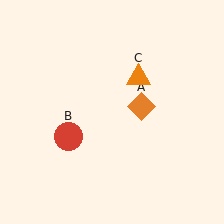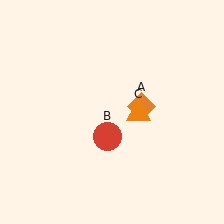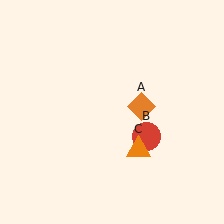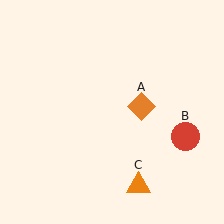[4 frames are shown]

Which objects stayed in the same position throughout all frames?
Orange diamond (object A) remained stationary.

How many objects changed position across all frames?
2 objects changed position: red circle (object B), orange triangle (object C).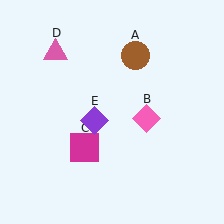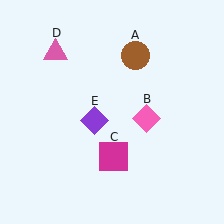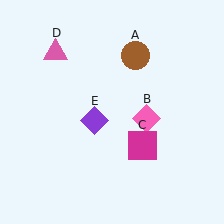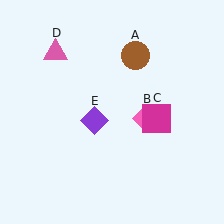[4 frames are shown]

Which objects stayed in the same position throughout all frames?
Brown circle (object A) and pink diamond (object B) and pink triangle (object D) and purple diamond (object E) remained stationary.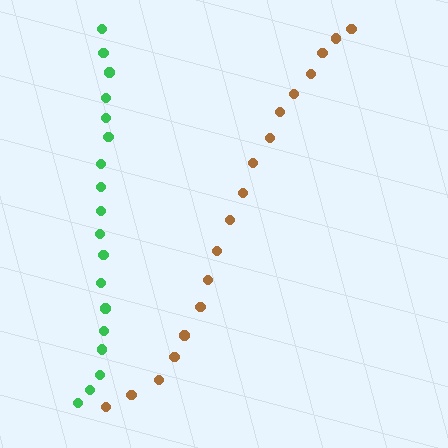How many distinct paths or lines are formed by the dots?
There are 2 distinct paths.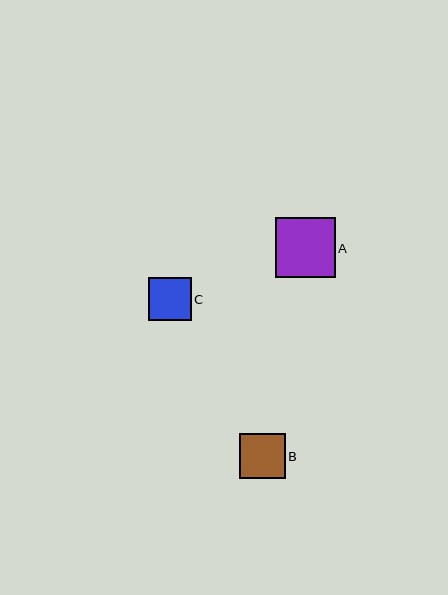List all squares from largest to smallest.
From largest to smallest: A, B, C.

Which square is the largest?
Square A is the largest with a size of approximately 59 pixels.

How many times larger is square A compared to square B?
Square A is approximately 1.3 times the size of square B.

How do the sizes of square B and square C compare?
Square B and square C are approximately the same size.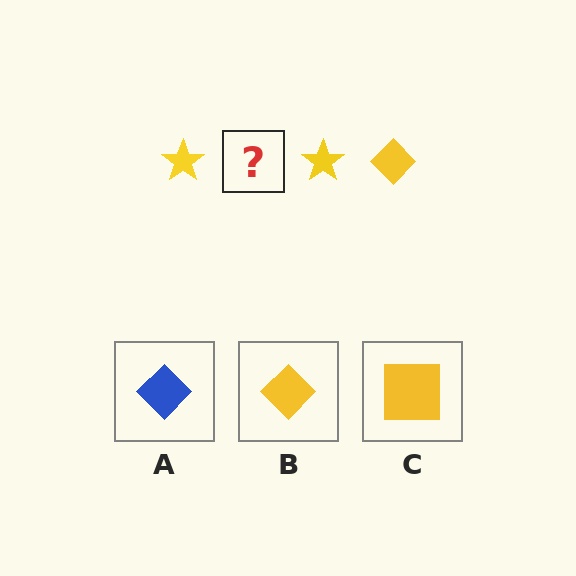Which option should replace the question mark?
Option B.